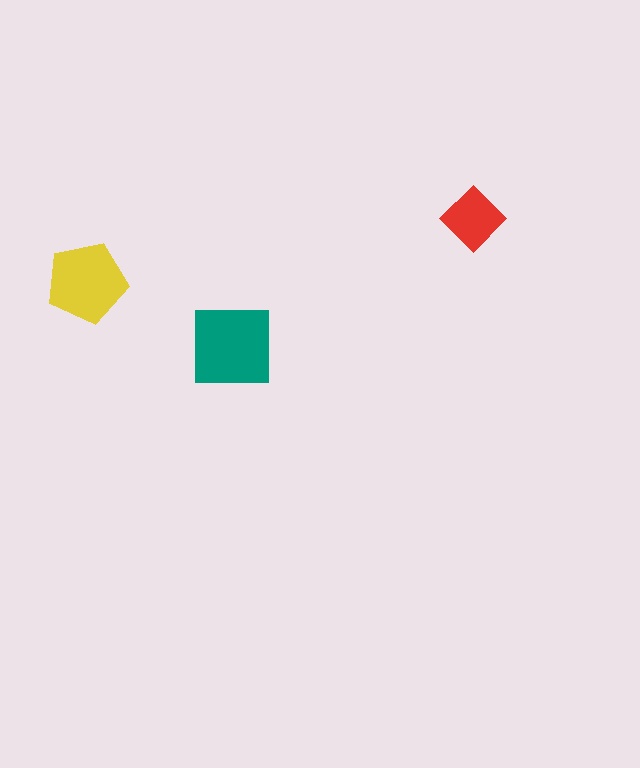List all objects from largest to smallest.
The teal square, the yellow pentagon, the red diamond.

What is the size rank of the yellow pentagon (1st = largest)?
2nd.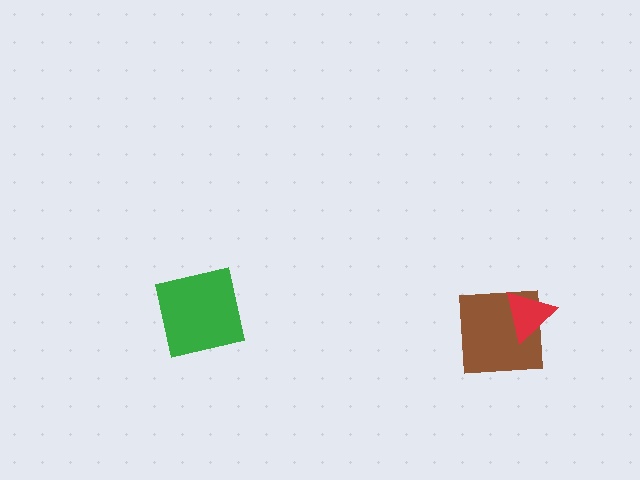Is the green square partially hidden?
No, no other shape covers it.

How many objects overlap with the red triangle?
1 object overlaps with the red triangle.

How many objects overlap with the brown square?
1 object overlaps with the brown square.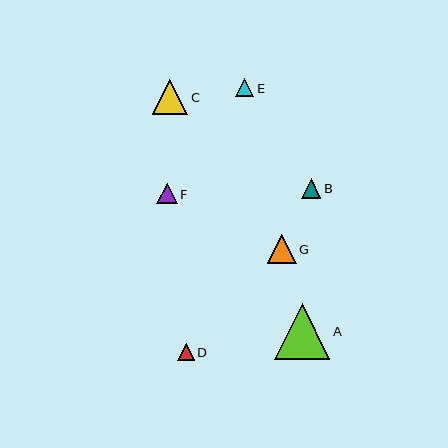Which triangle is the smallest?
Triangle D is the smallest with a size of approximately 17 pixels.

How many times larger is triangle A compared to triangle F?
Triangle A is approximately 2.7 times the size of triangle F.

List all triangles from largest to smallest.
From largest to smallest: A, C, G, F, B, E, D.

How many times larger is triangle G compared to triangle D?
Triangle G is approximately 1.7 times the size of triangle D.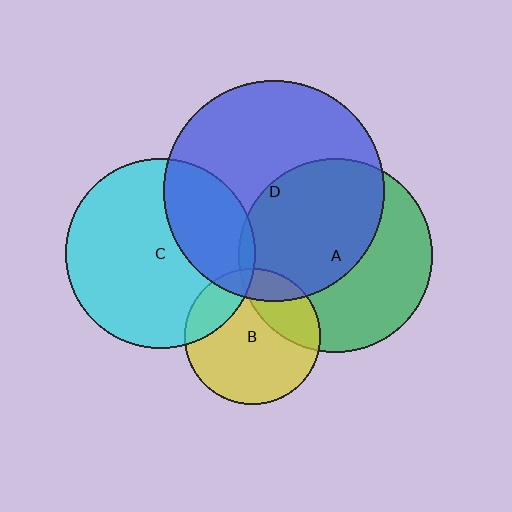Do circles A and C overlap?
Yes.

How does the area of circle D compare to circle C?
Approximately 1.3 times.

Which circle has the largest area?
Circle D (blue).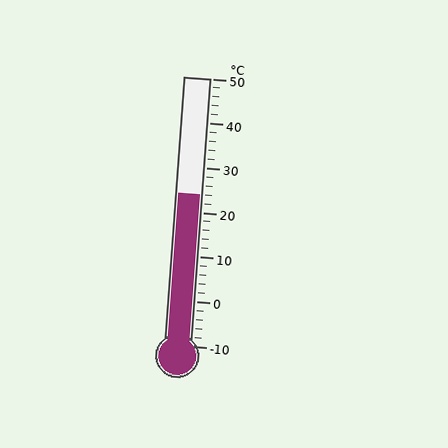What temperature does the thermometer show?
The thermometer shows approximately 24°C.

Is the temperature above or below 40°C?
The temperature is below 40°C.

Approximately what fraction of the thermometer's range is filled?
The thermometer is filled to approximately 55% of its range.